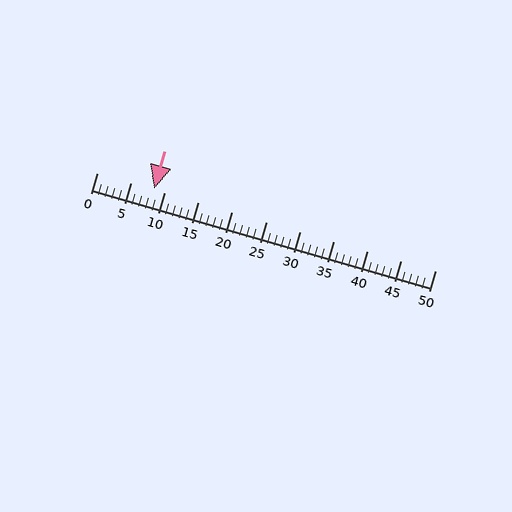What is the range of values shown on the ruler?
The ruler shows values from 0 to 50.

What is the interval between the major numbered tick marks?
The major tick marks are spaced 5 units apart.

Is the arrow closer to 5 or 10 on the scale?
The arrow is closer to 10.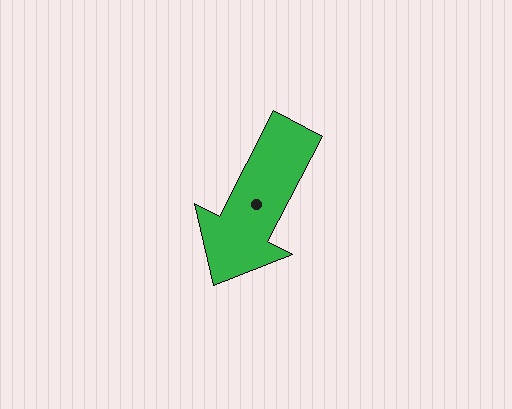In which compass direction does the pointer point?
Southwest.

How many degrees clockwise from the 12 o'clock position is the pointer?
Approximately 207 degrees.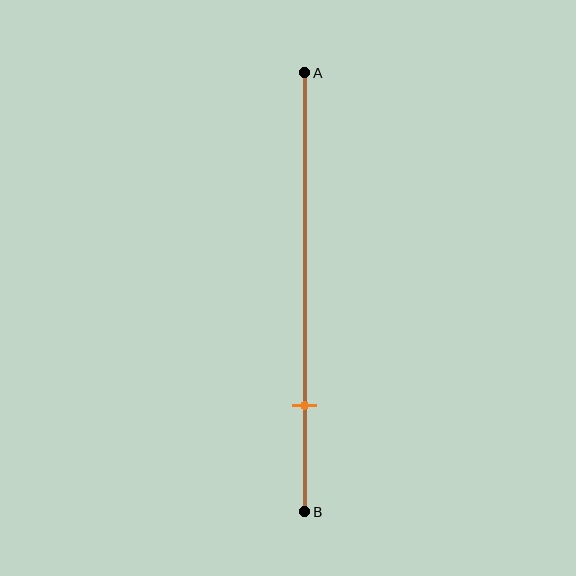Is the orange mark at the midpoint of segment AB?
No, the mark is at about 75% from A, not at the 50% midpoint.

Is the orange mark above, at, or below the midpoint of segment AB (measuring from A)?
The orange mark is below the midpoint of segment AB.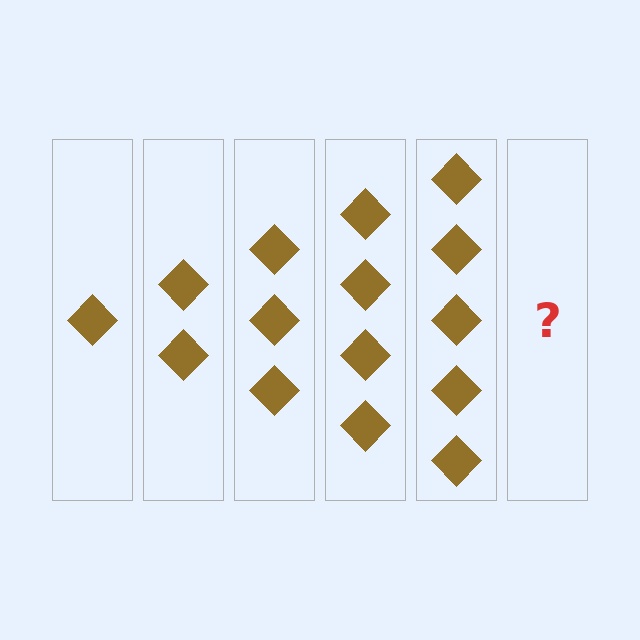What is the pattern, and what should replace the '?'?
The pattern is that each step adds one more diamond. The '?' should be 6 diamonds.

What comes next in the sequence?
The next element should be 6 diamonds.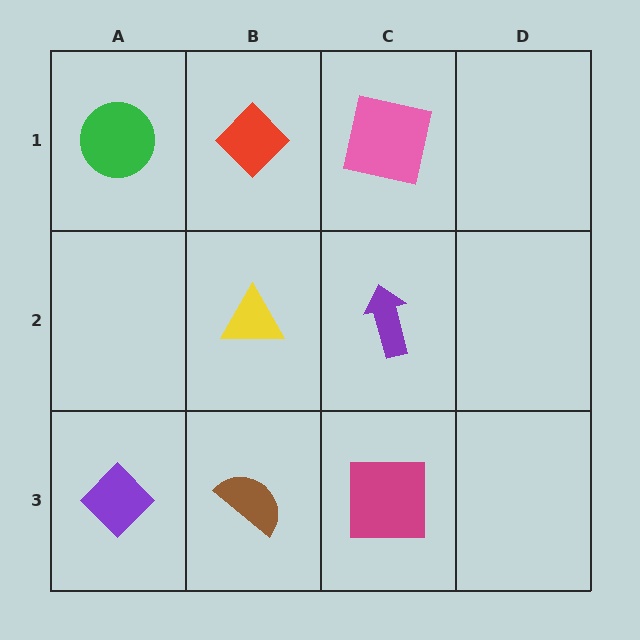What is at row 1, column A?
A green circle.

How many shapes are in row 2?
2 shapes.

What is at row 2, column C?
A purple arrow.